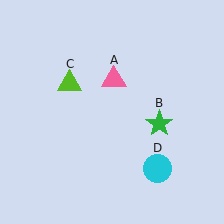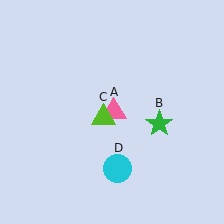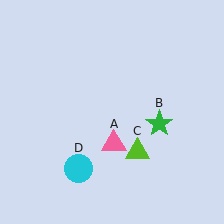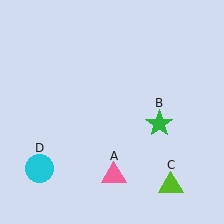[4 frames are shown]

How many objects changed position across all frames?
3 objects changed position: pink triangle (object A), lime triangle (object C), cyan circle (object D).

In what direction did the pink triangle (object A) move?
The pink triangle (object A) moved down.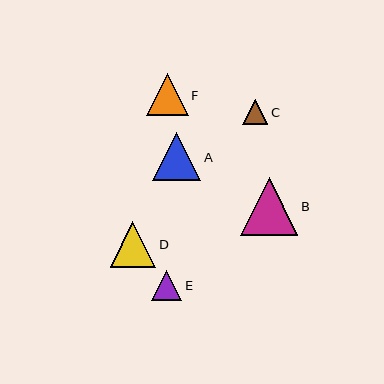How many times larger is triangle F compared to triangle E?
Triangle F is approximately 1.4 times the size of triangle E.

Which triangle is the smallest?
Triangle C is the smallest with a size of approximately 25 pixels.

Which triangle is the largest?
Triangle B is the largest with a size of approximately 58 pixels.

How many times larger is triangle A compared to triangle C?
Triangle A is approximately 1.9 times the size of triangle C.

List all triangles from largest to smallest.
From largest to smallest: B, A, D, F, E, C.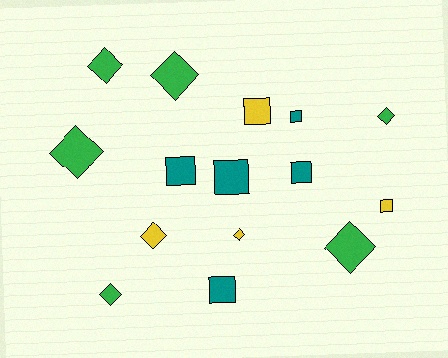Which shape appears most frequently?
Diamond, with 8 objects.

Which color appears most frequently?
Green, with 6 objects.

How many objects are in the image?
There are 15 objects.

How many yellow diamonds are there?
There are 2 yellow diamonds.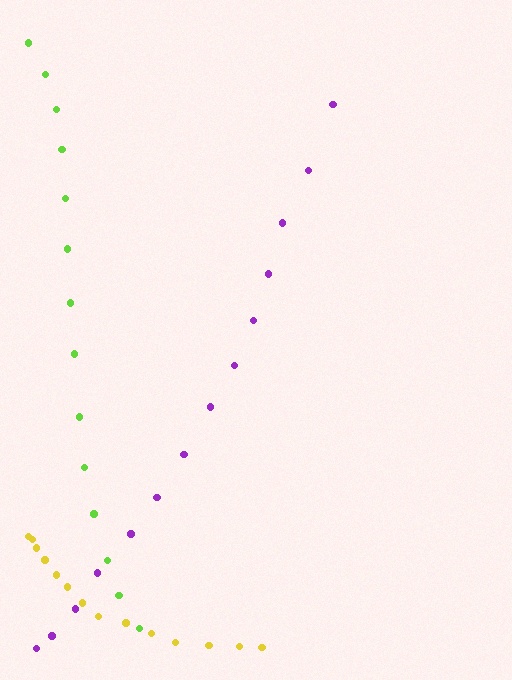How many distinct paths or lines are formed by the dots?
There are 3 distinct paths.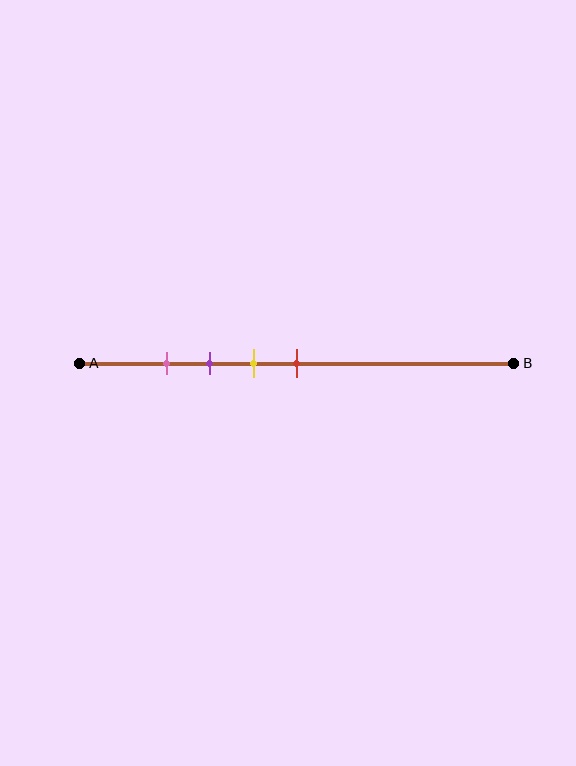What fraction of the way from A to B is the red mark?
The red mark is approximately 50% (0.5) of the way from A to B.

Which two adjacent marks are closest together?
The pink and purple marks are the closest adjacent pair.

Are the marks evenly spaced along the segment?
Yes, the marks are approximately evenly spaced.